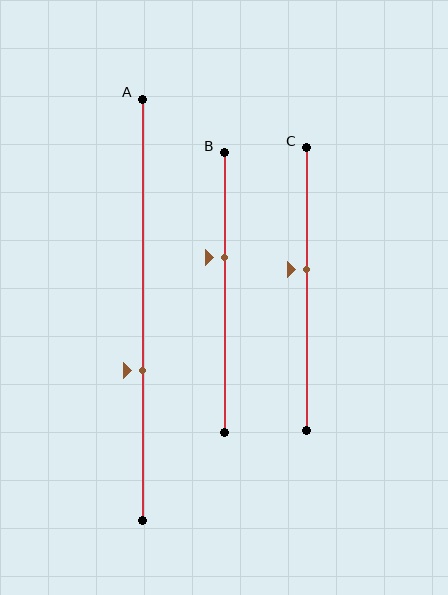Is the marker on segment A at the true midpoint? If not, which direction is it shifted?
No, the marker on segment A is shifted downward by about 15% of the segment length.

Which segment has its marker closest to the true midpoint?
Segment C has its marker closest to the true midpoint.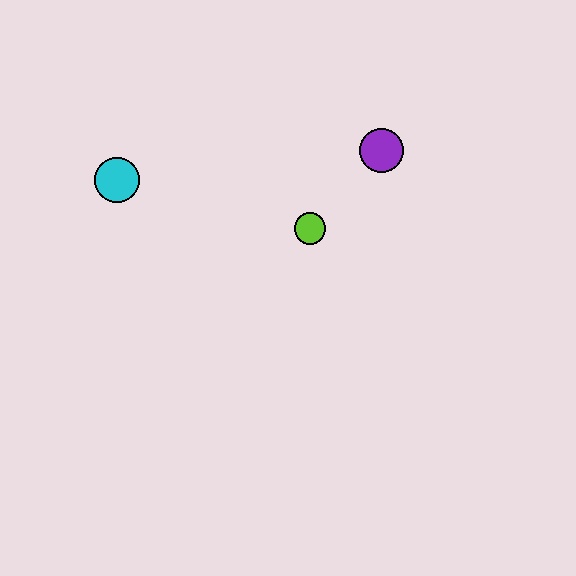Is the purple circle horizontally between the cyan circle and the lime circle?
No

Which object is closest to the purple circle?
The lime circle is closest to the purple circle.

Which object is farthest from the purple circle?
The cyan circle is farthest from the purple circle.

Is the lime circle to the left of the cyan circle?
No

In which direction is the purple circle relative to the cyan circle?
The purple circle is to the right of the cyan circle.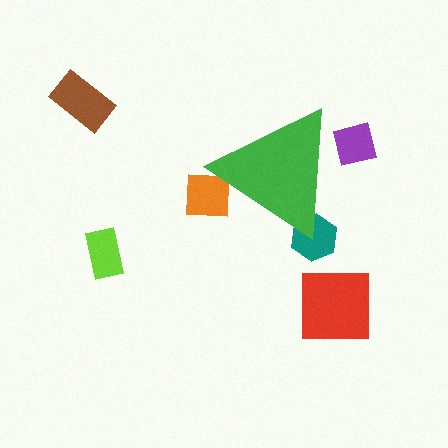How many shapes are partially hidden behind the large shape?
3 shapes are partially hidden.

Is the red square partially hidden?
No, the red square is fully visible.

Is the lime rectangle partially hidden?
No, the lime rectangle is fully visible.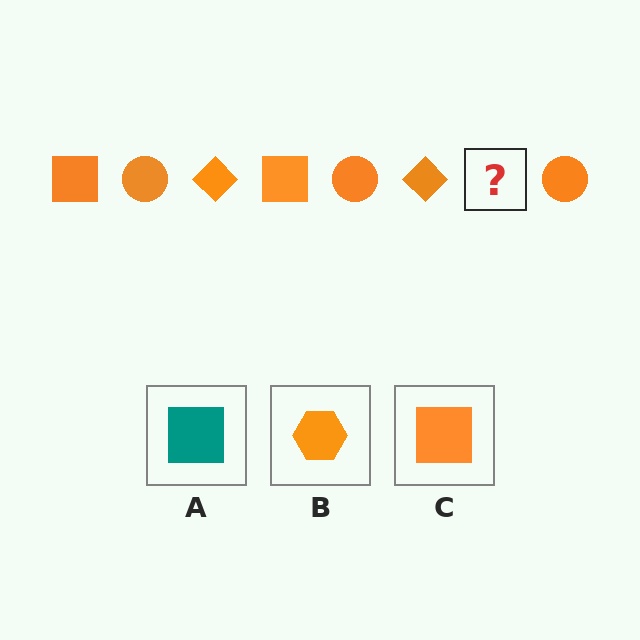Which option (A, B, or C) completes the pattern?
C.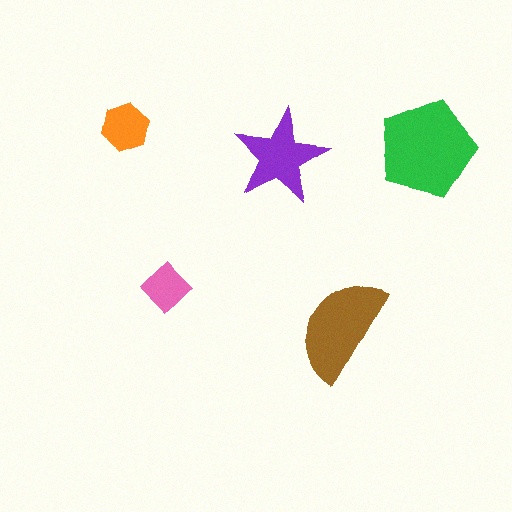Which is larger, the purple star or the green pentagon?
The green pentagon.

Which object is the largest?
The green pentagon.